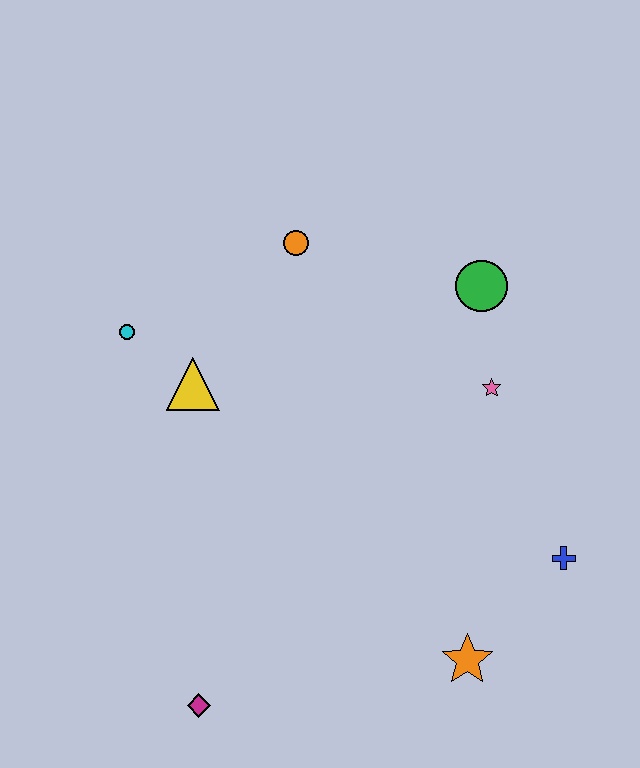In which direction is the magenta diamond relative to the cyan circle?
The magenta diamond is below the cyan circle.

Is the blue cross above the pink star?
No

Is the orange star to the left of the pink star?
Yes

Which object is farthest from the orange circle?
The magenta diamond is farthest from the orange circle.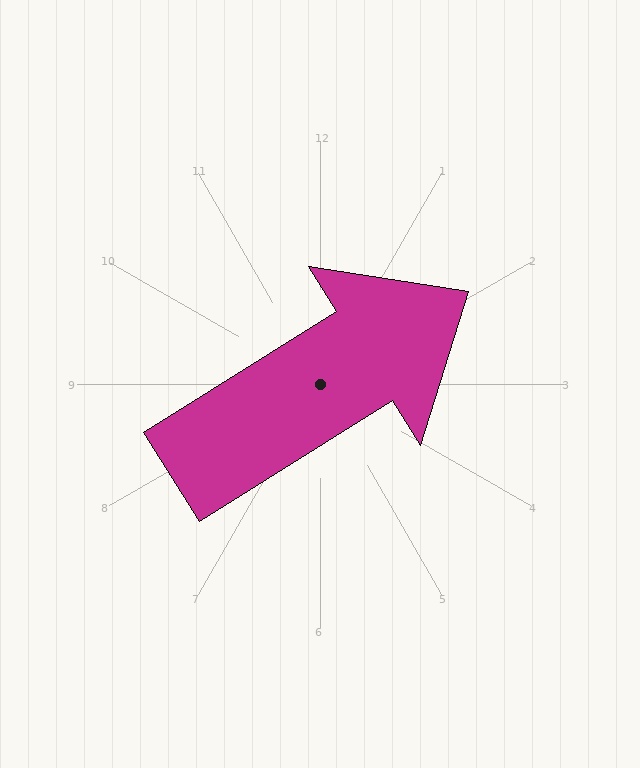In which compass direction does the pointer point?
Northeast.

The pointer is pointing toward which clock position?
Roughly 2 o'clock.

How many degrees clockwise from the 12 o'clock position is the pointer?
Approximately 58 degrees.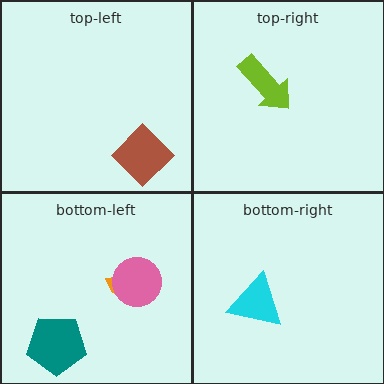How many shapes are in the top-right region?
1.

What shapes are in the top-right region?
The lime arrow.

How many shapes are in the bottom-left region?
3.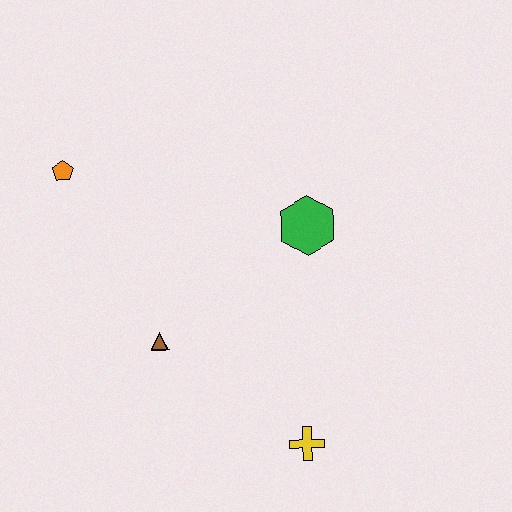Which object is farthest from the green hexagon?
The orange pentagon is farthest from the green hexagon.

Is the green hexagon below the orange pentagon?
Yes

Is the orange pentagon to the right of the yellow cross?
No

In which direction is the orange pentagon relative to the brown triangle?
The orange pentagon is above the brown triangle.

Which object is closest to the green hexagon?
The brown triangle is closest to the green hexagon.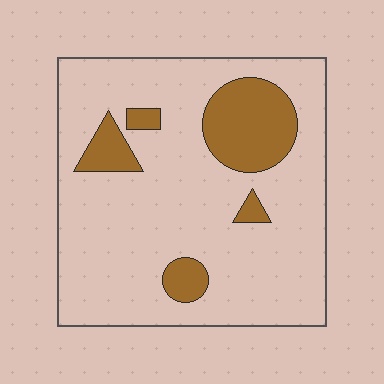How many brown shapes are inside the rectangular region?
5.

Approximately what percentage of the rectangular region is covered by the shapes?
Approximately 15%.